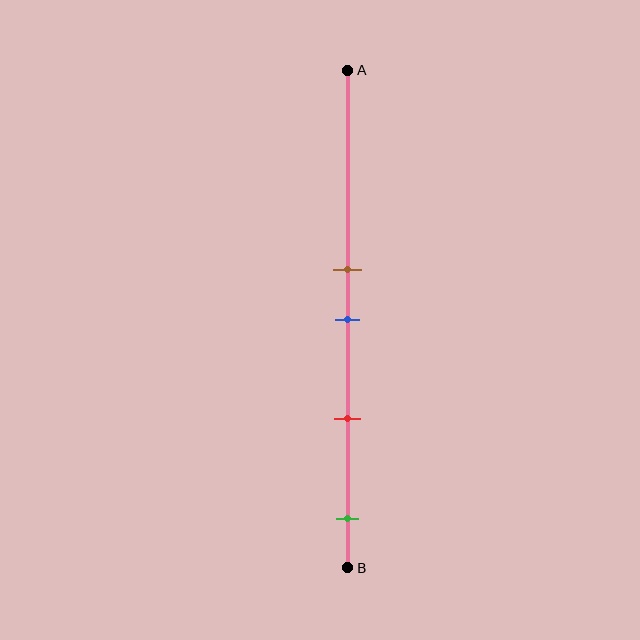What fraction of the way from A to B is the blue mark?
The blue mark is approximately 50% (0.5) of the way from A to B.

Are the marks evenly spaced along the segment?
No, the marks are not evenly spaced.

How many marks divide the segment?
There are 4 marks dividing the segment.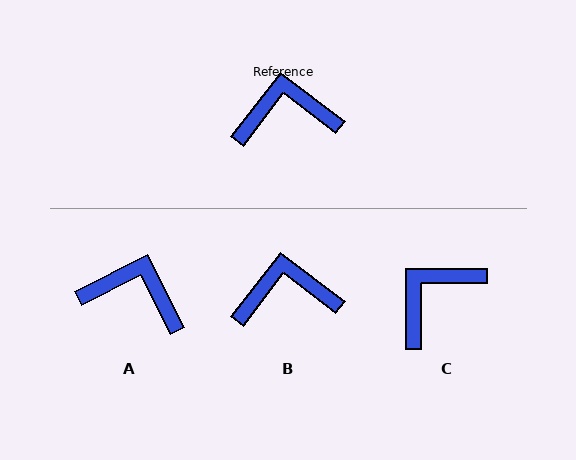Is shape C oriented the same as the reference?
No, it is off by about 37 degrees.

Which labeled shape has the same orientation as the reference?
B.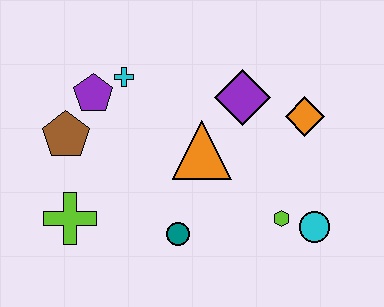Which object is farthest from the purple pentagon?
The cyan circle is farthest from the purple pentagon.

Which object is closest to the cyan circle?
The lime hexagon is closest to the cyan circle.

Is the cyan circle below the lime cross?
Yes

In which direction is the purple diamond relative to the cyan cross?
The purple diamond is to the right of the cyan cross.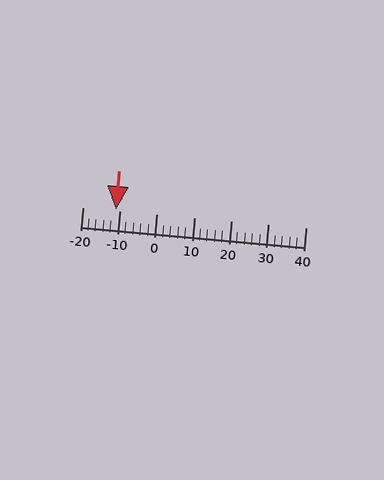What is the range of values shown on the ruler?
The ruler shows values from -20 to 40.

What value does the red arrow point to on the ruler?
The red arrow points to approximately -11.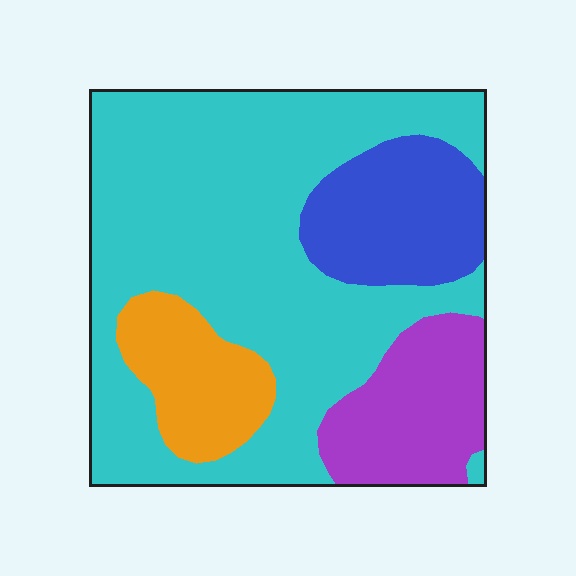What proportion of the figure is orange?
Orange covers about 10% of the figure.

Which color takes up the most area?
Cyan, at roughly 60%.